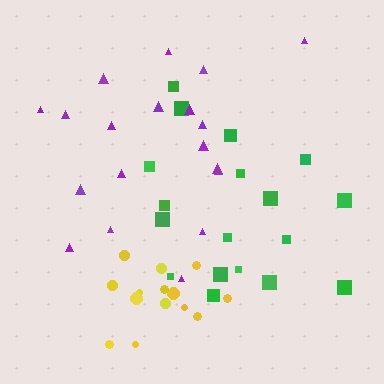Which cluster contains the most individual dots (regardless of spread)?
Purple (19).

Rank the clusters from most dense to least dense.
yellow, green, purple.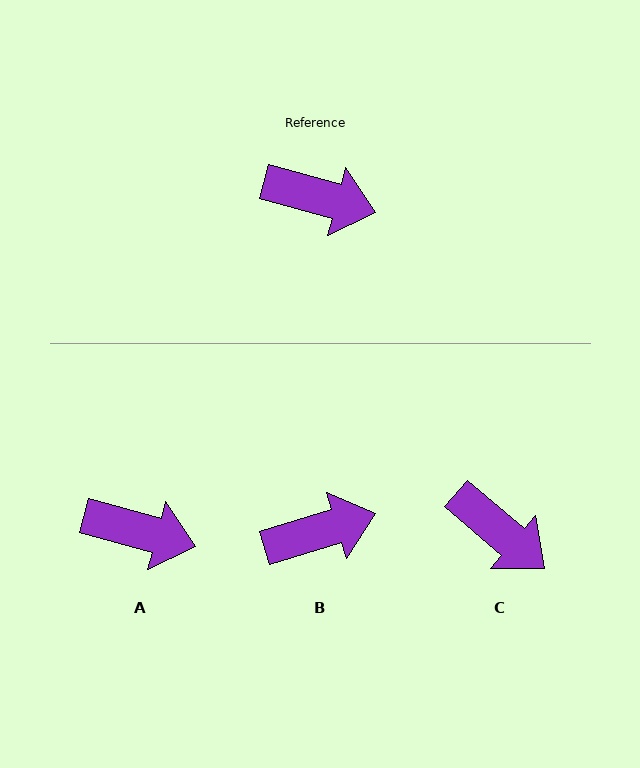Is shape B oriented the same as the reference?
No, it is off by about 33 degrees.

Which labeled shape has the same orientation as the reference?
A.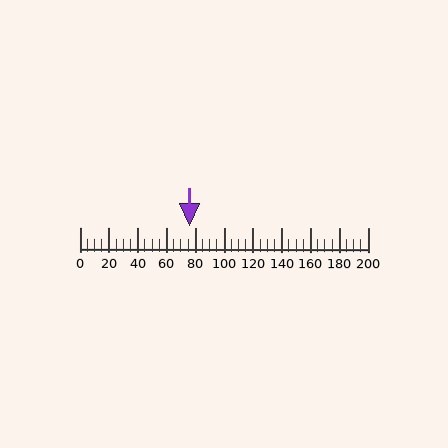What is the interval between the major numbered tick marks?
The major tick marks are spaced 20 units apart.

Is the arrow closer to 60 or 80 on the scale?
The arrow is closer to 80.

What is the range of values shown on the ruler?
The ruler shows values from 0 to 200.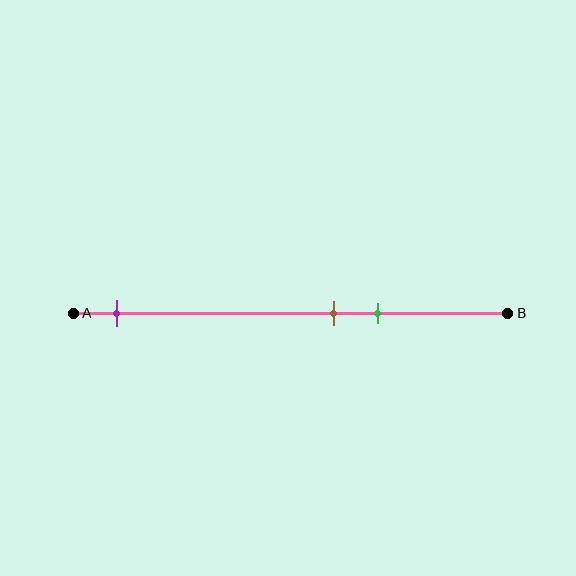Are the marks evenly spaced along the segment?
No, the marks are not evenly spaced.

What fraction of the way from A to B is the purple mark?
The purple mark is approximately 10% (0.1) of the way from A to B.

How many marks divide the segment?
There are 3 marks dividing the segment.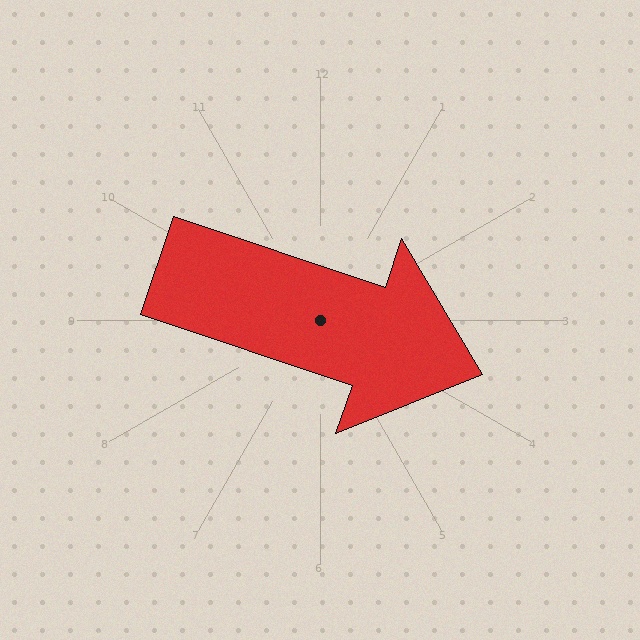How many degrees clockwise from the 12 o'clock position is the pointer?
Approximately 109 degrees.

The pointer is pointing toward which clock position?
Roughly 4 o'clock.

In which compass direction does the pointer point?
East.